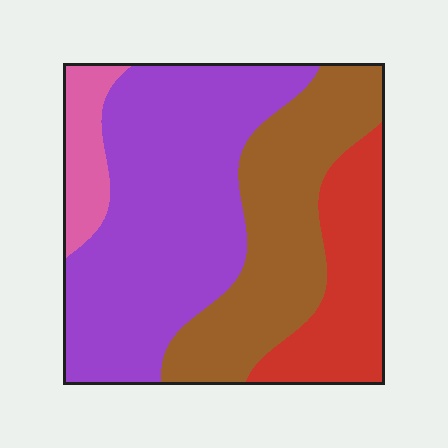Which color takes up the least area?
Pink, at roughly 10%.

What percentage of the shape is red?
Red covers roughly 20% of the shape.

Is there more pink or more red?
Red.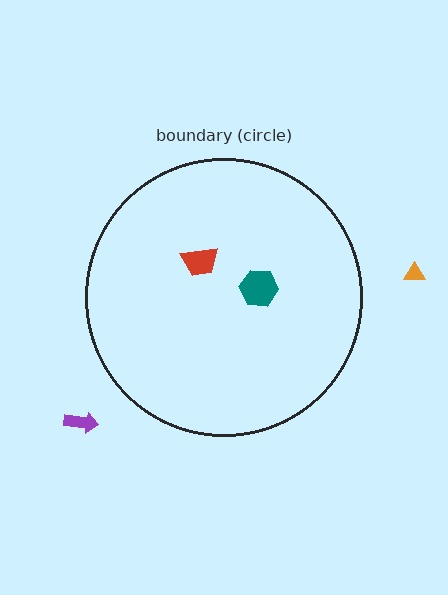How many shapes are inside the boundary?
2 inside, 2 outside.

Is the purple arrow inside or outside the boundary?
Outside.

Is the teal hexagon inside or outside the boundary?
Inside.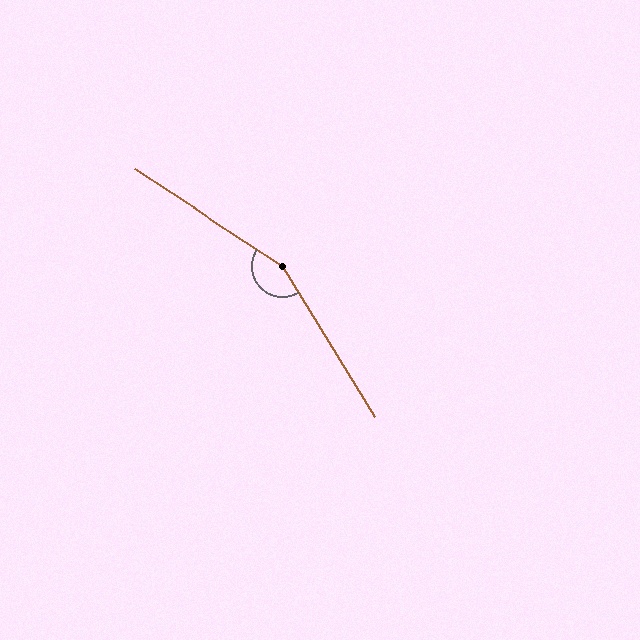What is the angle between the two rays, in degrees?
Approximately 154 degrees.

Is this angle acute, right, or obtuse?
It is obtuse.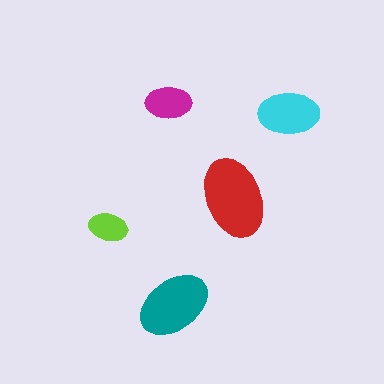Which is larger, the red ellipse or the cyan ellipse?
The red one.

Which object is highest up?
The magenta ellipse is topmost.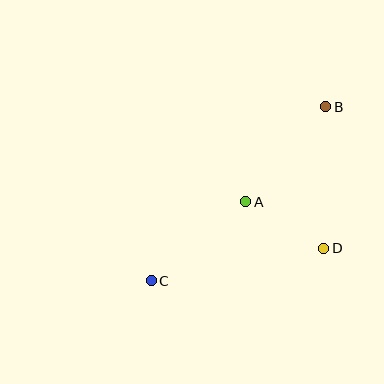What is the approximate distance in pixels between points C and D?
The distance between C and D is approximately 176 pixels.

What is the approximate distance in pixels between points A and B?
The distance between A and B is approximately 124 pixels.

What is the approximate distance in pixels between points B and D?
The distance between B and D is approximately 141 pixels.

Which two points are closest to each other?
Points A and D are closest to each other.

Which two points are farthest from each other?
Points B and C are farthest from each other.